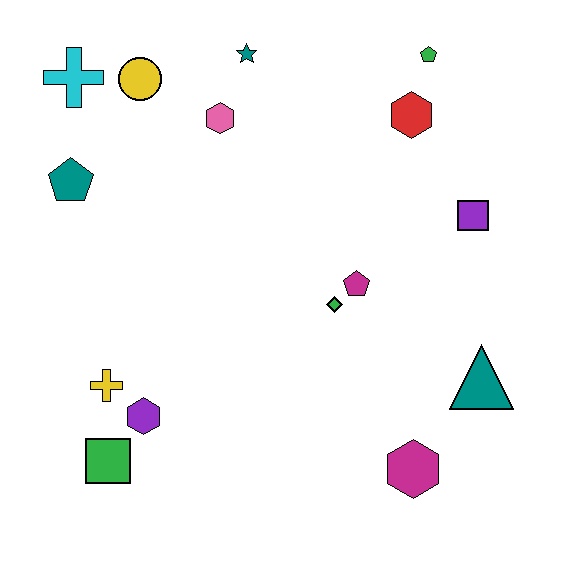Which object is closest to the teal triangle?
The magenta hexagon is closest to the teal triangle.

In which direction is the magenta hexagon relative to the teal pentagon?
The magenta hexagon is to the right of the teal pentagon.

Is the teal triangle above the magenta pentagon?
No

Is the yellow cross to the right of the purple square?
No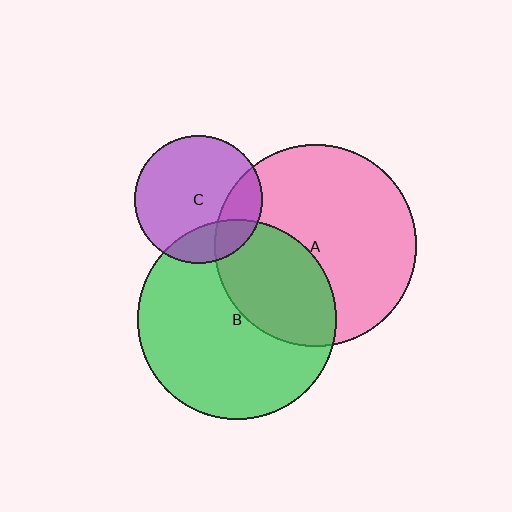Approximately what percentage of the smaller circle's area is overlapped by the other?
Approximately 35%.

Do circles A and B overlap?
Yes.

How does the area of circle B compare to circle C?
Approximately 2.4 times.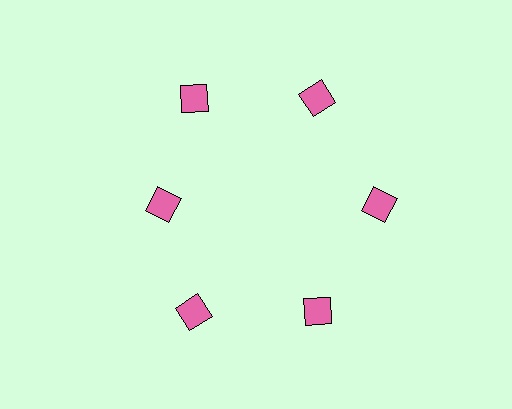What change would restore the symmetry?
The symmetry would be restored by moving it outward, back onto the ring so that all 6 squares sit at equal angles and equal distance from the center.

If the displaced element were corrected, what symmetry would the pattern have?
It would have 6-fold rotational symmetry — the pattern would map onto itself every 60 degrees.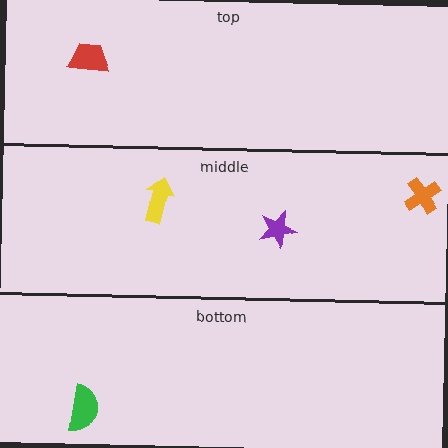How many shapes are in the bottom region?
1.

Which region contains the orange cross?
The middle region.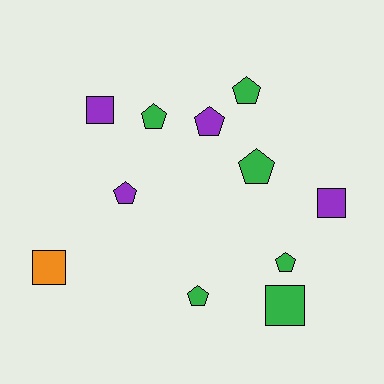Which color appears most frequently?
Green, with 6 objects.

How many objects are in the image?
There are 11 objects.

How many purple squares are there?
There are 2 purple squares.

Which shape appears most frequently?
Pentagon, with 7 objects.